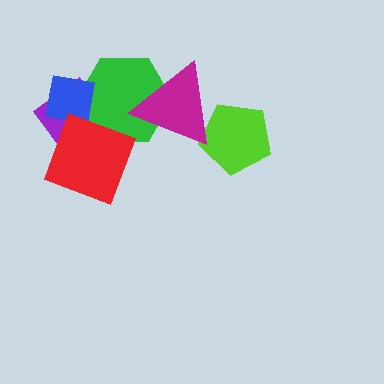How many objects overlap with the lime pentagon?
1 object overlaps with the lime pentagon.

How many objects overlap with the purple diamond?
3 objects overlap with the purple diamond.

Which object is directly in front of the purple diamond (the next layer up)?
The green hexagon is directly in front of the purple diamond.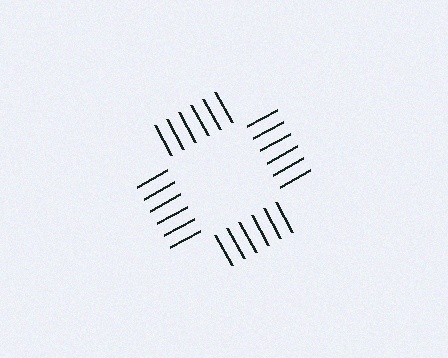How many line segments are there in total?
24 — 6 along each of the 4 edges.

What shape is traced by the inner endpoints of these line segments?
An illusory square — the line segments terminate on its edges but no continuous stroke is drawn.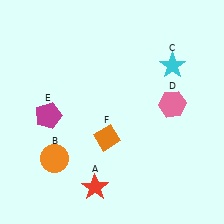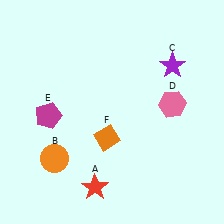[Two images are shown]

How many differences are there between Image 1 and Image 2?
There is 1 difference between the two images.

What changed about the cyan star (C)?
In Image 1, C is cyan. In Image 2, it changed to purple.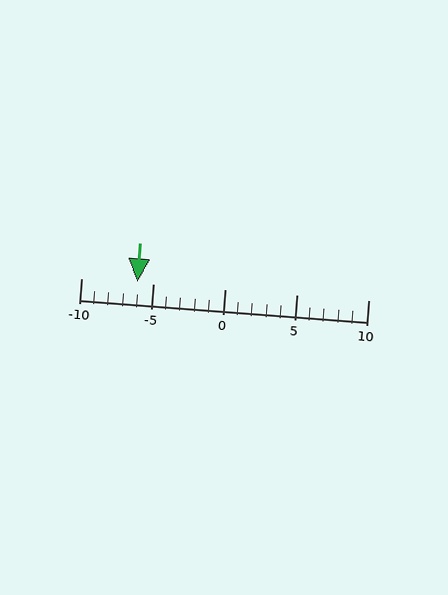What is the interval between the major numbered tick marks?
The major tick marks are spaced 5 units apart.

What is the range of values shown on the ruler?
The ruler shows values from -10 to 10.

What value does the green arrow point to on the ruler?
The green arrow points to approximately -6.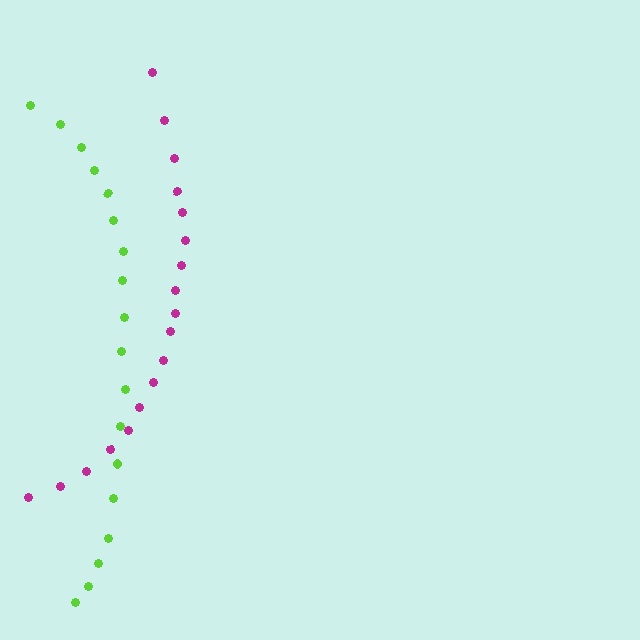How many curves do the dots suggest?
There are 2 distinct paths.